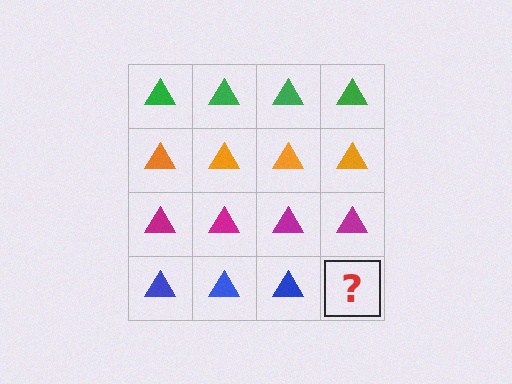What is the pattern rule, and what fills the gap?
The rule is that each row has a consistent color. The gap should be filled with a blue triangle.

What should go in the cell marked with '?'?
The missing cell should contain a blue triangle.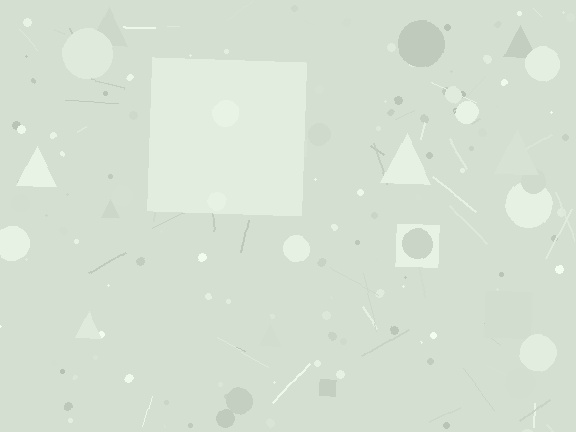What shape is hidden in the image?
A square is hidden in the image.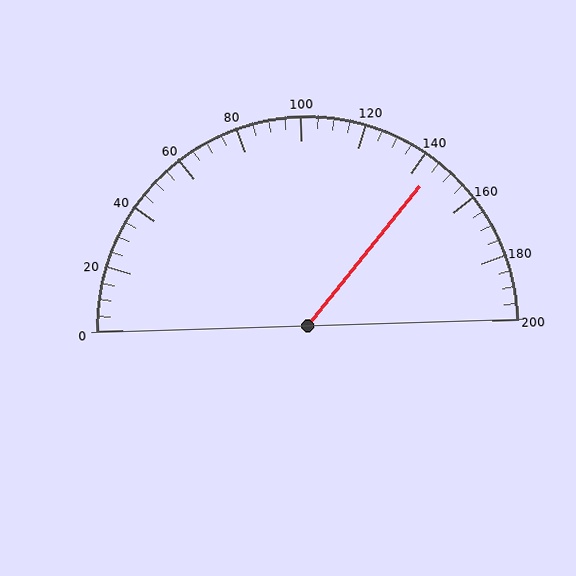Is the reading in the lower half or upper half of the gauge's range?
The reading is in the upper half of the range (0 to 200).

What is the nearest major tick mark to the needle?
The nearest major tick mark is 140.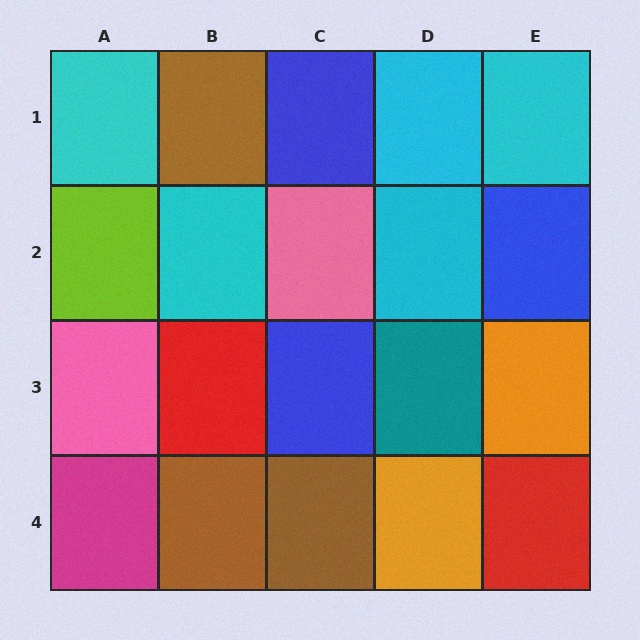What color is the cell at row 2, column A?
Lime.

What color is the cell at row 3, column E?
Orange.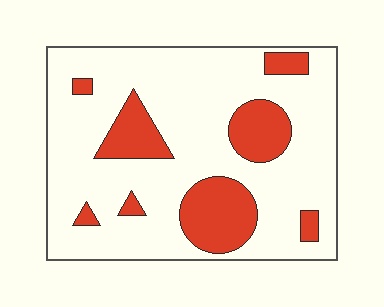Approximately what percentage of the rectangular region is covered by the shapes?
Approximately 20%.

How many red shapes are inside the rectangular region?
8.